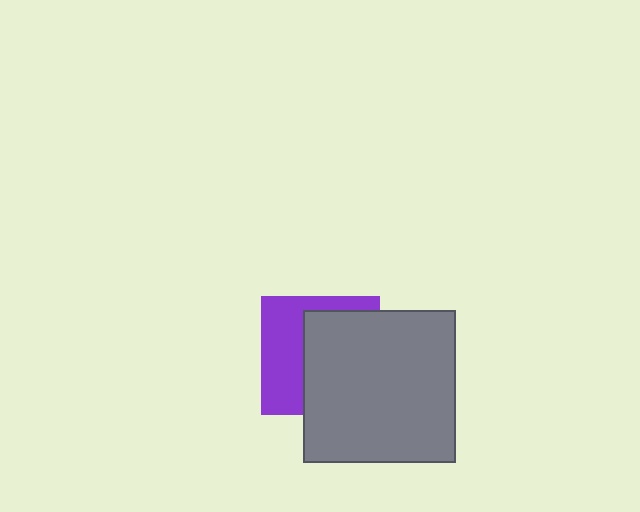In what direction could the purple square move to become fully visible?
The purple square could move left. That would shift it out from behind the gray square entirely.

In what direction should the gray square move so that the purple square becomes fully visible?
The gray square should move right. That is the shortest direction to clear the overlap and leave the purple square fully visible.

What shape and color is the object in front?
The object in front is a gray square.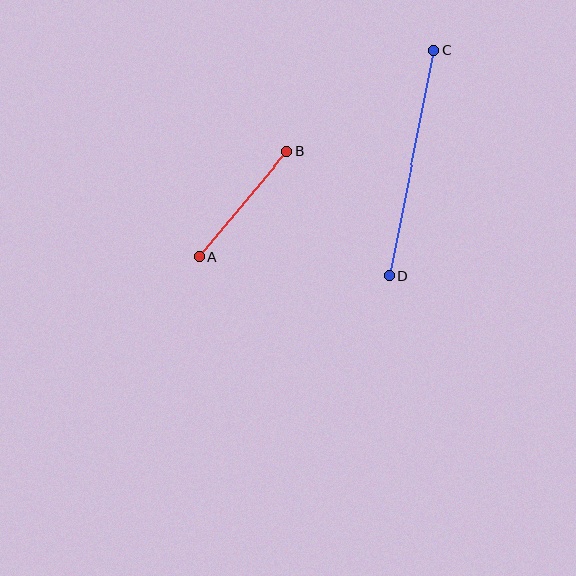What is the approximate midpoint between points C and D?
The midpoint is at approximately (412, 163) pixels.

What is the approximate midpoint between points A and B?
The midpoint is at approximately (243, 204) pixels.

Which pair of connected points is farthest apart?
Points C and D are farthest apart.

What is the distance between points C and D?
The distance is approximately 229 pixels.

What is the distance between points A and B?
The distance is approximately 138 pixels.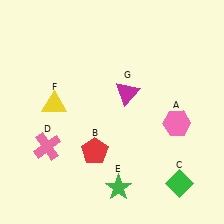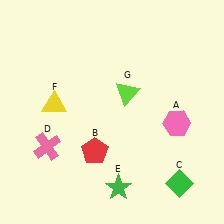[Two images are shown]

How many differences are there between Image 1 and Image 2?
There is 1 difference between the two images.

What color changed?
The triangle (G) changed from magenta in Image 1 to lime in Image 2.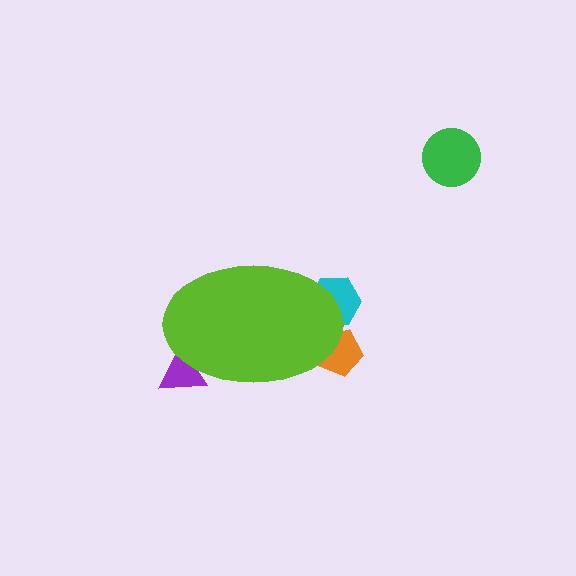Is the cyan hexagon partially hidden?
Yes, the cyan hexagon is partially hidden behind the lime ellipse.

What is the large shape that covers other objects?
A lime ellipse.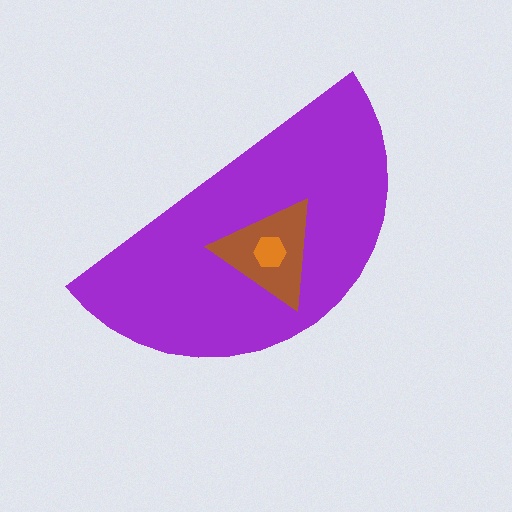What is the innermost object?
The orange hexagon.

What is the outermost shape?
The purple semicircle.